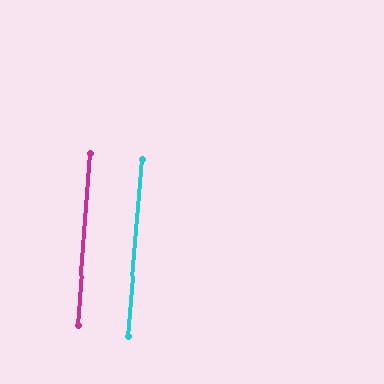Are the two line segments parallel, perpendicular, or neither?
Parallel — their directions differ by only 0.3°.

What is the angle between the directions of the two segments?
Approximately 0 degrees.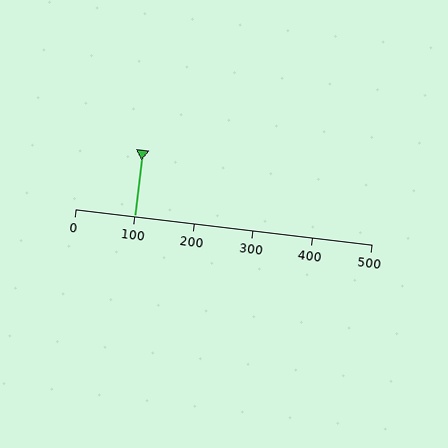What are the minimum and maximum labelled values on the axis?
The axis runs from 0 to 500.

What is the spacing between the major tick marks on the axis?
The major ticks are spaced 100 apart.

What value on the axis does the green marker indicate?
The marker indicates approximately 100.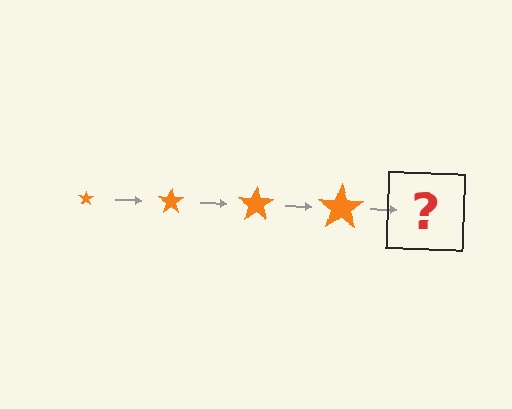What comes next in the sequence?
The next element should be an orange star, larger than the previous one.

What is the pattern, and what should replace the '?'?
The pattern is that the star gets progressively larger each step. The '?' should be an orange star, larger than the previous one.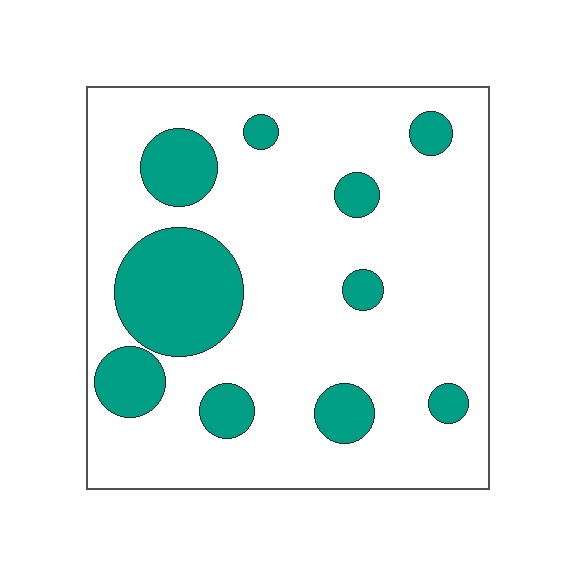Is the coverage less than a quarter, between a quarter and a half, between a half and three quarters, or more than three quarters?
Less than a quarter.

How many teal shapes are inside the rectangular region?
10.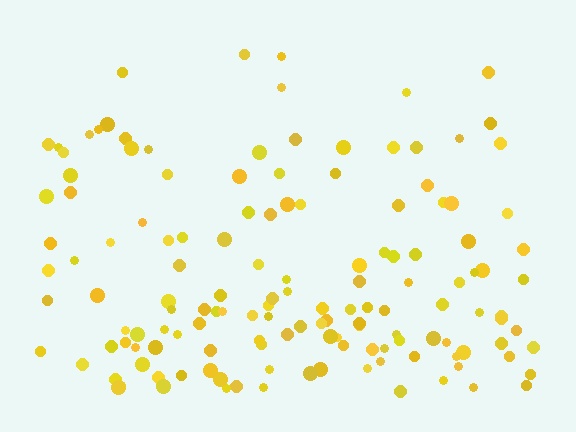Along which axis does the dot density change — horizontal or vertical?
Vertical.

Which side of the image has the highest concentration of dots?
The bottom.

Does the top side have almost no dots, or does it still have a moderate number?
Still a moderate number, just noticeably fewer than the bottom.